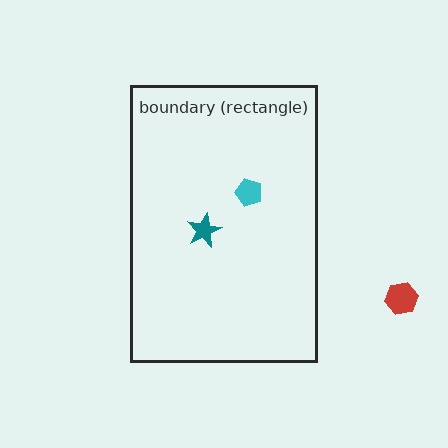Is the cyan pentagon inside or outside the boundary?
Inside.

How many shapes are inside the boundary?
2 inside, 1 outside.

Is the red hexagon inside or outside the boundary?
Outside.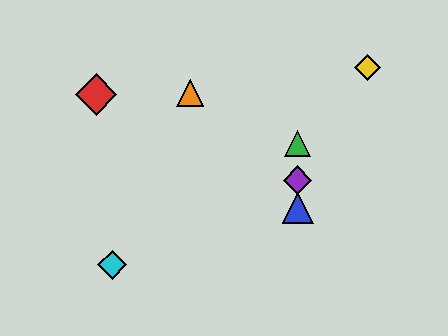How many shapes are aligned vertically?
3 shapes (the blue triangle, the green triangle, the purple diamond) are aligned vertically.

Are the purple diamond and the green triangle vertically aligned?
Yes, both are at x≈298.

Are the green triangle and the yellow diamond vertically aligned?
No, the green triangle is at x≈298 and the yellow diamond is at x≈368.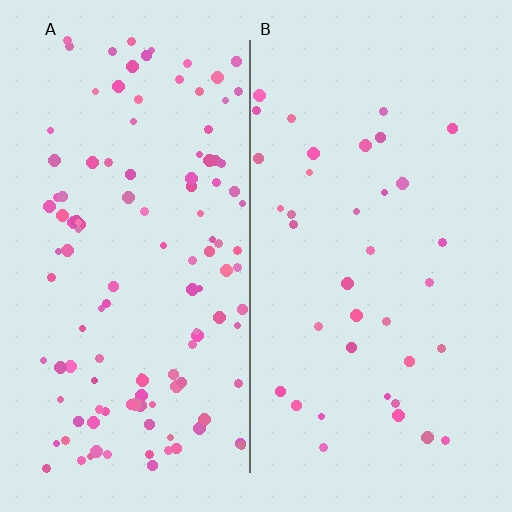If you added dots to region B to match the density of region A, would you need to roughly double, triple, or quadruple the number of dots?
Approximately triple.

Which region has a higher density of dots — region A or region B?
A (the left).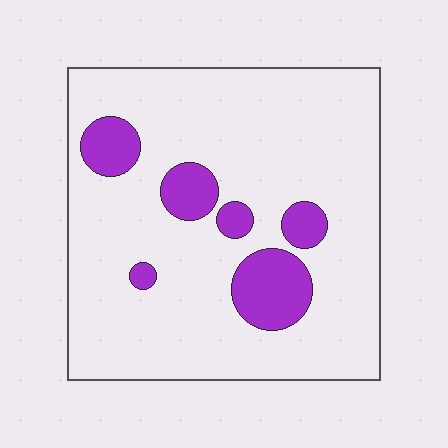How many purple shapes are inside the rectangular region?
6.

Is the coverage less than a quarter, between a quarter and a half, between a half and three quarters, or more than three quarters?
Less than a quarter.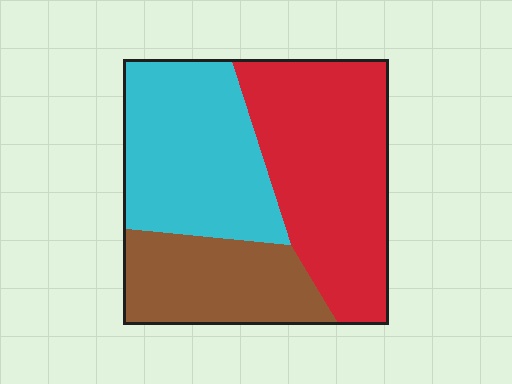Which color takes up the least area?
Brown, at roughly 25%.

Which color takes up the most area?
Red, at roughly 40%.